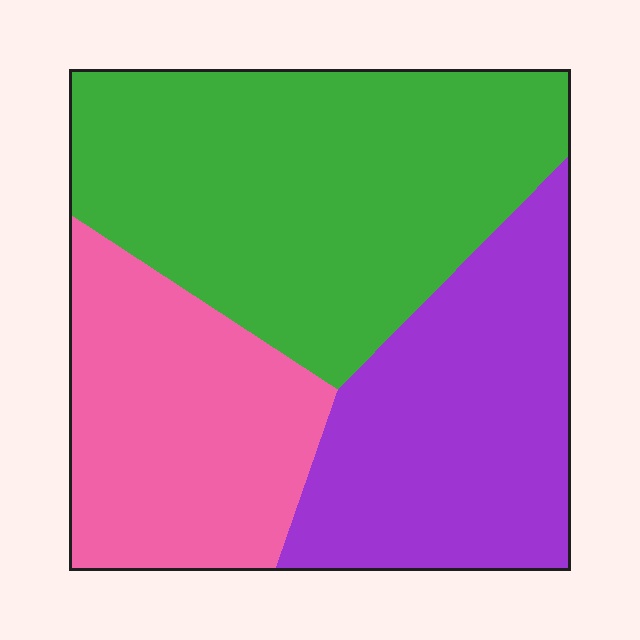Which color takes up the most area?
Green, at roughly 45%.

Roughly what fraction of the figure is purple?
Purple covers about 30% of the figure.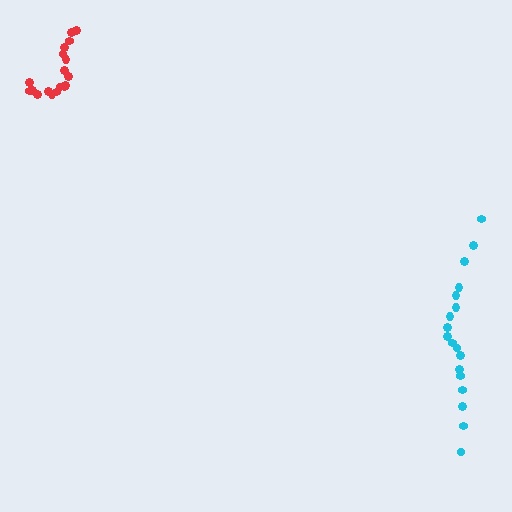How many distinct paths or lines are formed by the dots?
There are 2 distinct paths.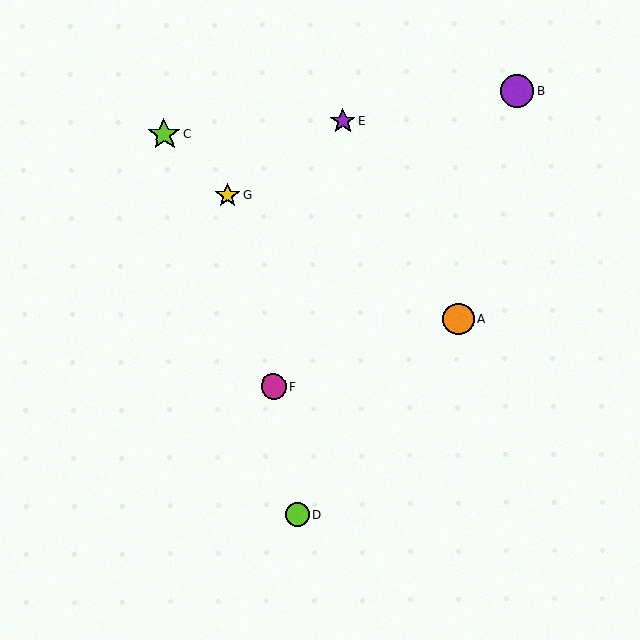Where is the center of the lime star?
The center of the lime star is at (164, 135).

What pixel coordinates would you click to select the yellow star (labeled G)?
Click at (228, 195) to select the yellow star G.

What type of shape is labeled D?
Shape D is a lime circle.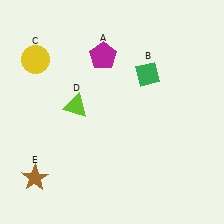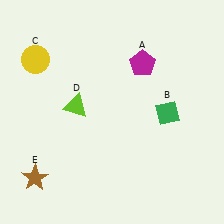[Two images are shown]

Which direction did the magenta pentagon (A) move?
The magenta pentagon (A) moved right.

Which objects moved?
The objects that moved are: the magenta pentagon (A), the green diamond (B).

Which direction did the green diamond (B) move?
The green diamond (B) moved down.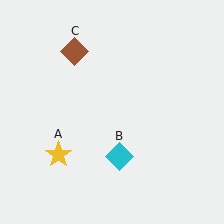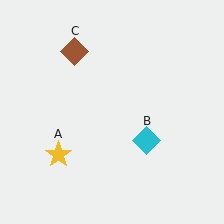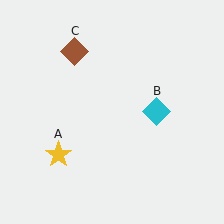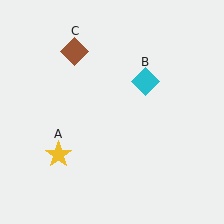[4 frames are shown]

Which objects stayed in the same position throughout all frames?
Yellow star (object A) and brown diamond (object C) remained stationary.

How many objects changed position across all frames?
1 object changed position: cyan diamond (object B).